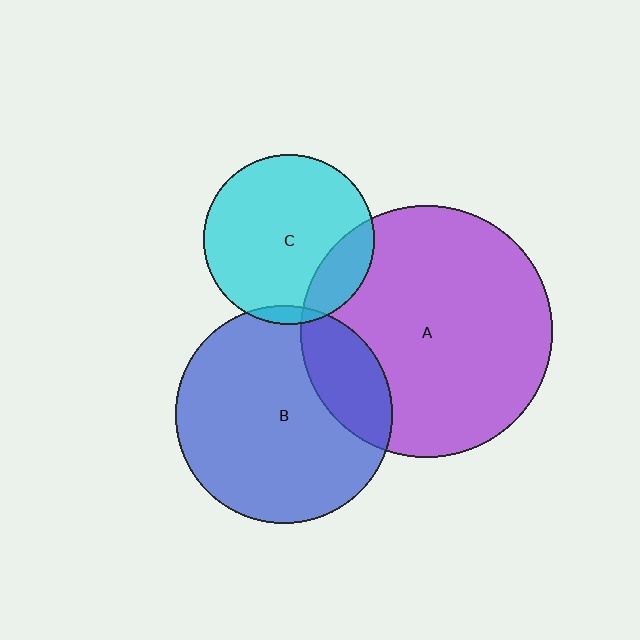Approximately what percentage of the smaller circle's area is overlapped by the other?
Approximately 5%.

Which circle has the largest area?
Circle A (purple).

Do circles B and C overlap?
Yes.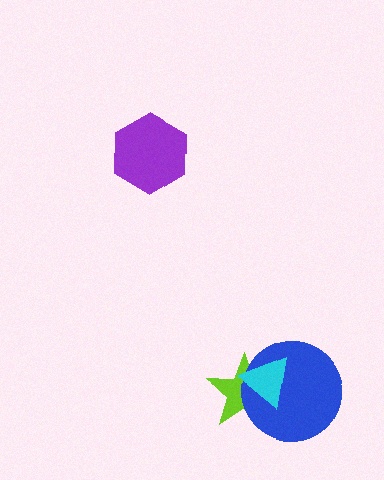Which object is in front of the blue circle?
The cyan triangle is in front of the blue circle.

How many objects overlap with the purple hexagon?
0 objects overlap with the purple hexagon.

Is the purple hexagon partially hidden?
No, no other shape covers it.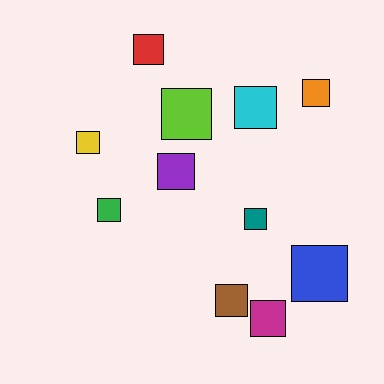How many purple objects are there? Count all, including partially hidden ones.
There is 1 purple object.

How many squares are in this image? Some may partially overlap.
There are 11 squares.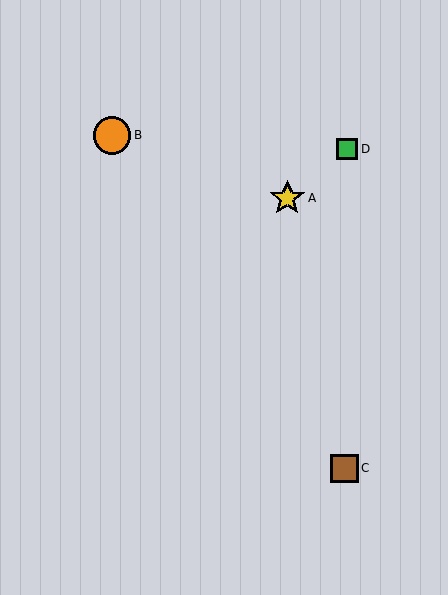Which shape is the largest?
The orange circle (labeled B) is the largest.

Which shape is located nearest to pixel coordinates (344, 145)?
The green square (labeled D) at (347, 149) is nearest to that location.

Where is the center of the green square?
The center of the green square is at (347, 149).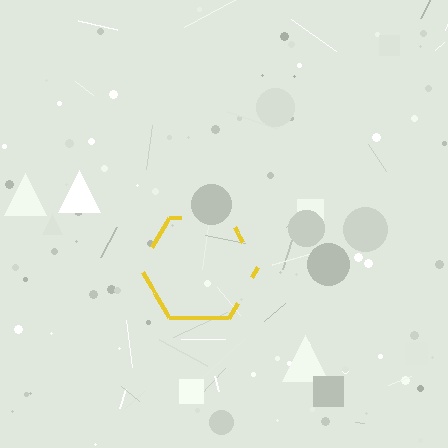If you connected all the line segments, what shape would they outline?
They would outline a hexagon.